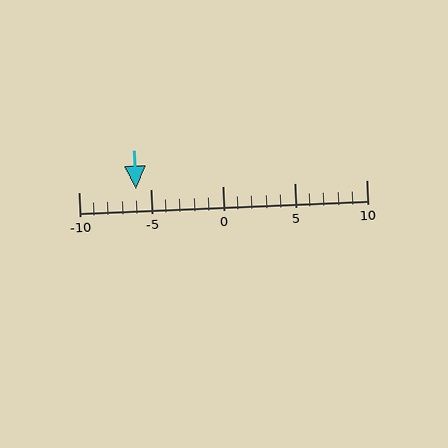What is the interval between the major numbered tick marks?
The major tick marks are spaced 5 units apart.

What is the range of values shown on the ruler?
The ruler shows values from -10 to 10.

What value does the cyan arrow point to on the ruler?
The cyan arrow points to approximately -6.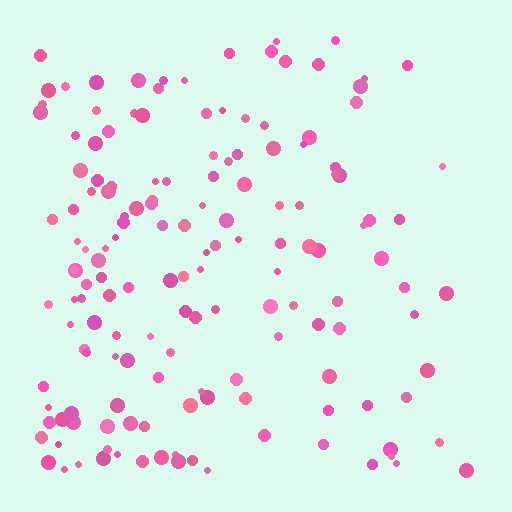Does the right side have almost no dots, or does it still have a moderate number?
Still a moderate number, just noticeably fewer than the left.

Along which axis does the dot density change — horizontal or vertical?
Horizontal.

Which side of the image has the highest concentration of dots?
The left.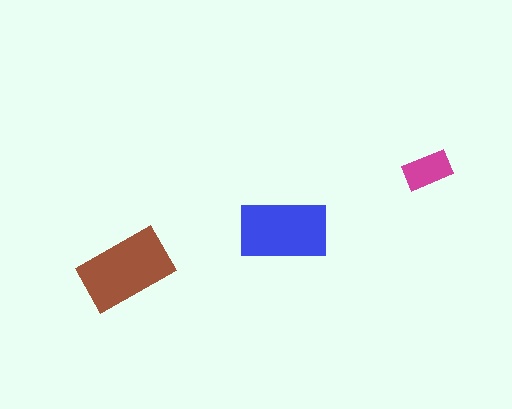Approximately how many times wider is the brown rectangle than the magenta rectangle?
About 2 times wider.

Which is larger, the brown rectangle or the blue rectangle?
The brown one.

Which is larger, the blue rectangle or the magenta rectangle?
The blue one.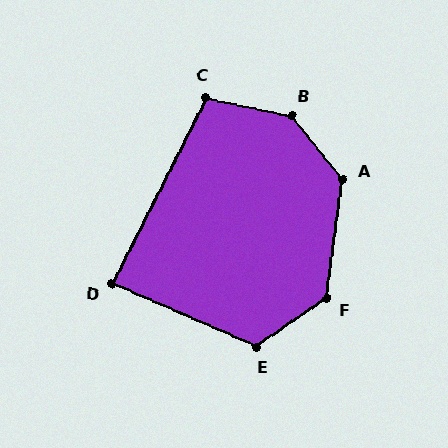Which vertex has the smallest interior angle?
D, at approximately 87 degrees.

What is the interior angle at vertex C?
Approximately 105 degrees (obtuse).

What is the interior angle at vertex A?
Approximately 133 degrees (obtuse).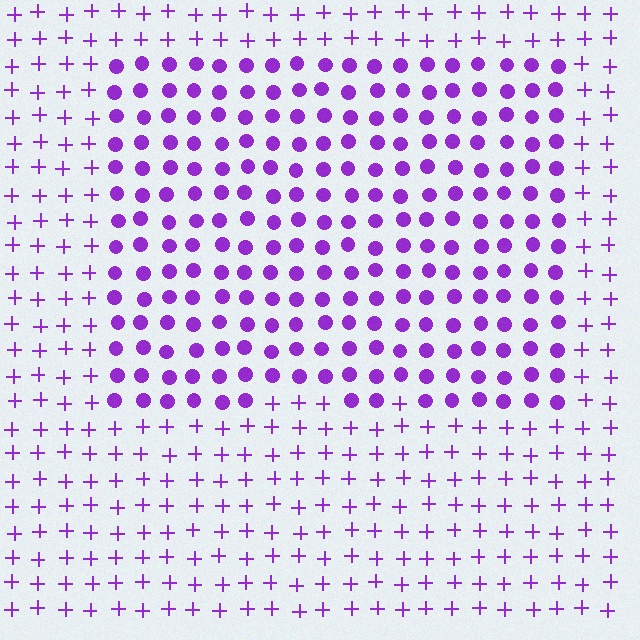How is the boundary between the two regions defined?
The boundary is defined by a change in element shape: circles inside vs. plus signs outside. All elements share the same color and spacing.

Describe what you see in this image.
The image is filled with small purple elements arranged in a uniform grid. A rectangle-shaped region contains circles, while the surrounding area contains plus signs. The boundary is defined purely by the change in element shape.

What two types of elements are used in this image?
The image uses circles inside the rectangle region and plus signs outside it.